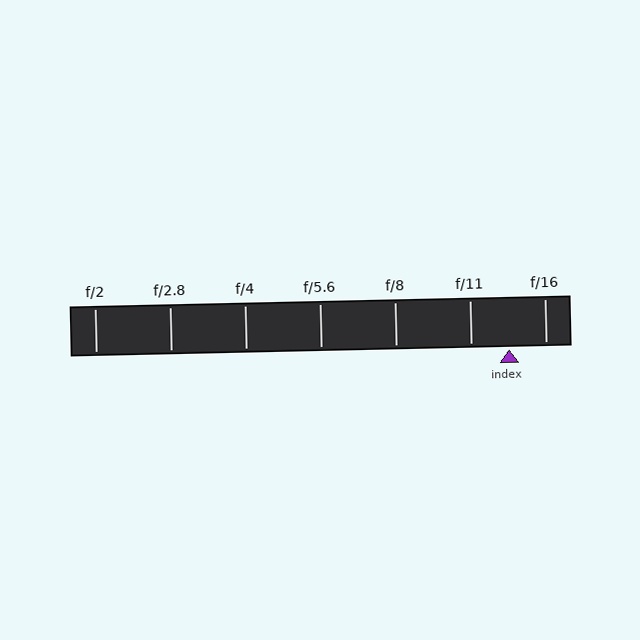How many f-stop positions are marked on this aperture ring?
There are 7 f-stop positions marked.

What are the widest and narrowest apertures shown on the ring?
The widest aperture shown is f/2 and the narrowest is f/16.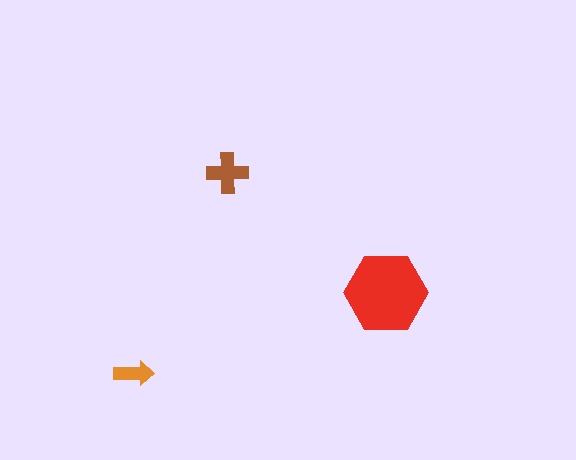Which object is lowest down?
The orange arrow is bottommost.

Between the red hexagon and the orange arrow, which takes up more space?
The red hexagon.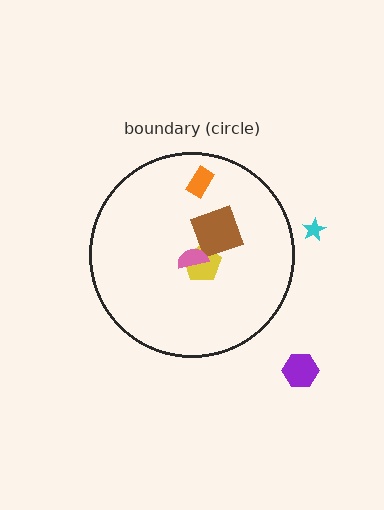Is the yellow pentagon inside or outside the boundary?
Inside.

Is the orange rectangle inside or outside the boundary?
Inside.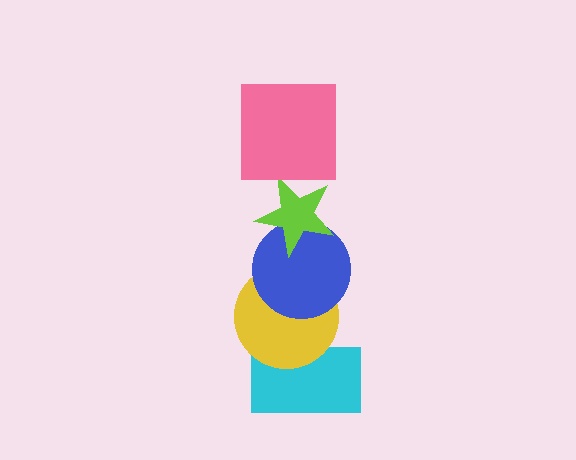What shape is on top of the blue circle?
The lime star is on top of the blue circle.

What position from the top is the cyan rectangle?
The cyan rectangle is 5th from the top.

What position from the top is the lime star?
The lime star is 2nd from the top.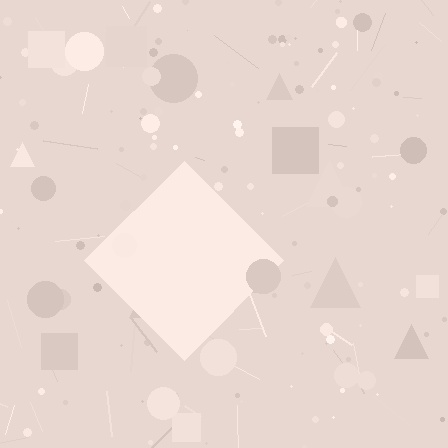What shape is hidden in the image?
A diamond is hidden in the image.